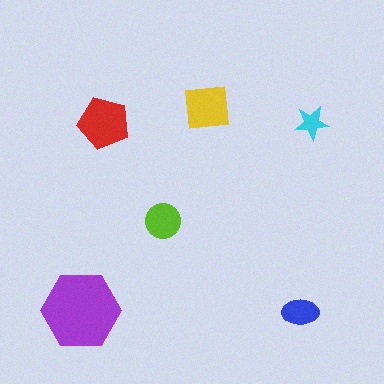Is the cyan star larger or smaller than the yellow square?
Smaller.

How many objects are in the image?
There are 6 objects in the image.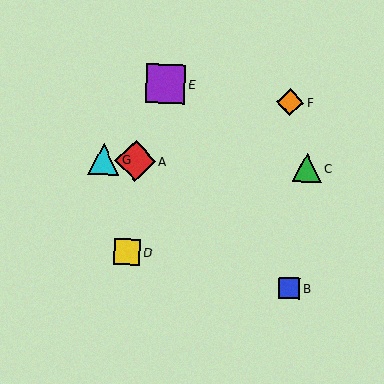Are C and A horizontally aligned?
Yes, both are at y≈168.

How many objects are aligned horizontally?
3 objects (A, C, G) are aligned horizontally.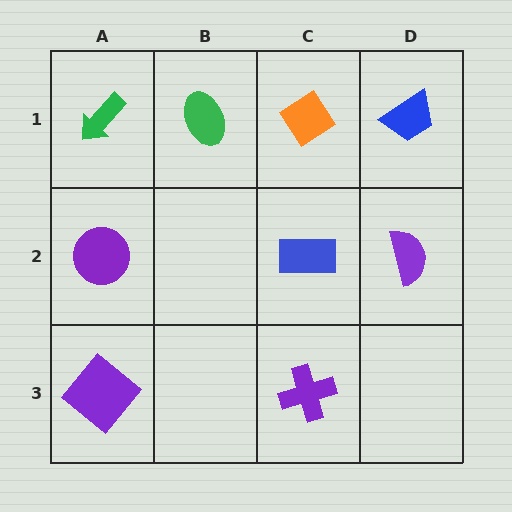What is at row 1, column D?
A blue trapezoid.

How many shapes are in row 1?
4 shapes.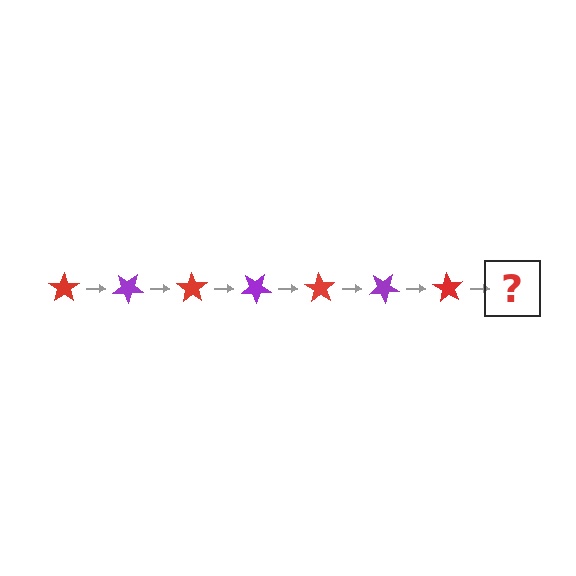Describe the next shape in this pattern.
It should be a purple star, rotated 245 degrees from the start.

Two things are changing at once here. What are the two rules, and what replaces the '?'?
The two rules are that it rotates 35 degrees each step and the color cycles through red and purple. The '?' should be a purple star, rotated 245 degrees from the start.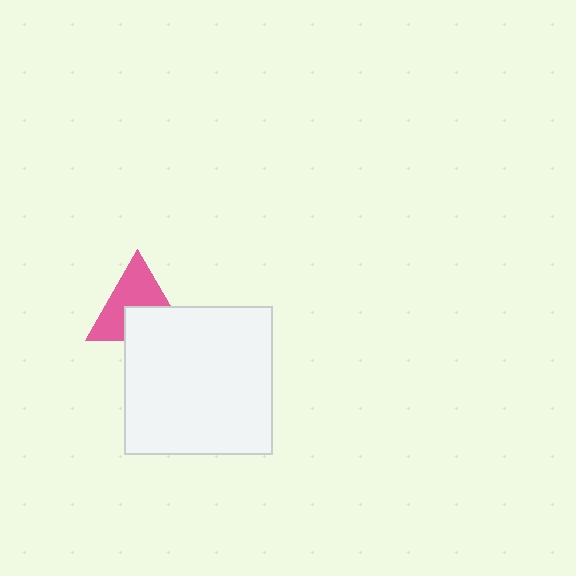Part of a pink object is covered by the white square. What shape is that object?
It is a triangle.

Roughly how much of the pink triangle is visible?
About half of it is visible (roughly 58%).